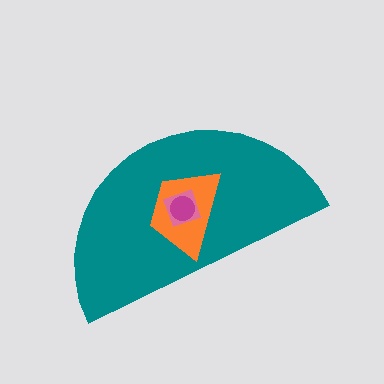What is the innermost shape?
The magenta circle.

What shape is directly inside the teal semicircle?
The orange trapezoid.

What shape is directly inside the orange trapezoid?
The pink square.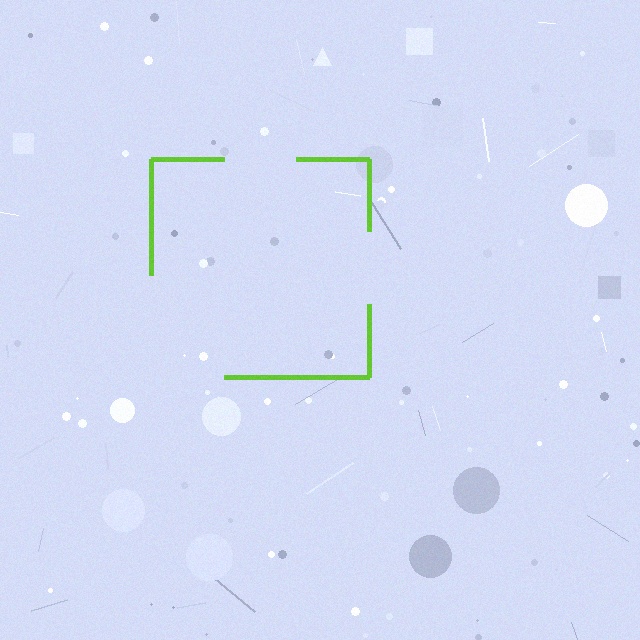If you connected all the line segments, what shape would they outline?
They would outline a square.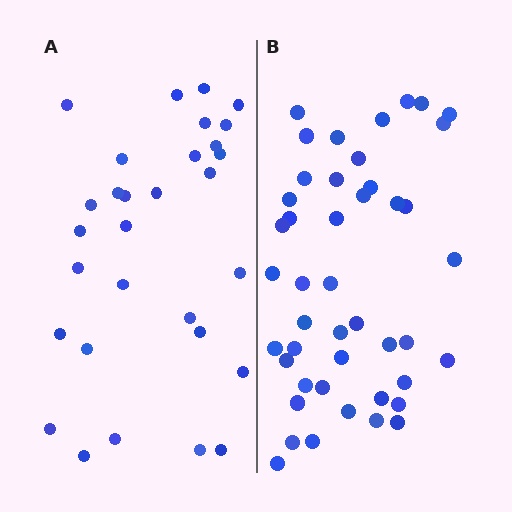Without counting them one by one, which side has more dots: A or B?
Region B (the right region) has more dots.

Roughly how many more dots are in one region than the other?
Region B has approximately 15 more dots than region A.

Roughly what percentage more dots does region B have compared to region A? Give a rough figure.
About 50% more.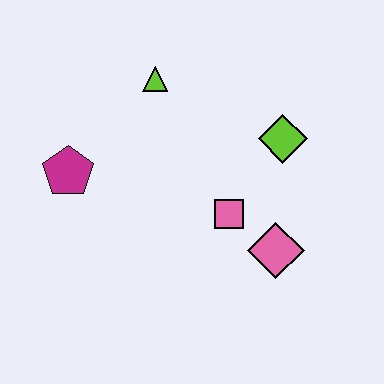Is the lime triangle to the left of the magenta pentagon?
No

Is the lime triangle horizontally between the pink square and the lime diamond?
No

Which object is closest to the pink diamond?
The pink square is closest to the pink diamond.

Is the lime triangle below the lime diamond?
No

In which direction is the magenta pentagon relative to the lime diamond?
The magenta pentagon is to the left of the lime diamond.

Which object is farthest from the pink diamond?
The magenta pentagon is farthest from the pink diamond.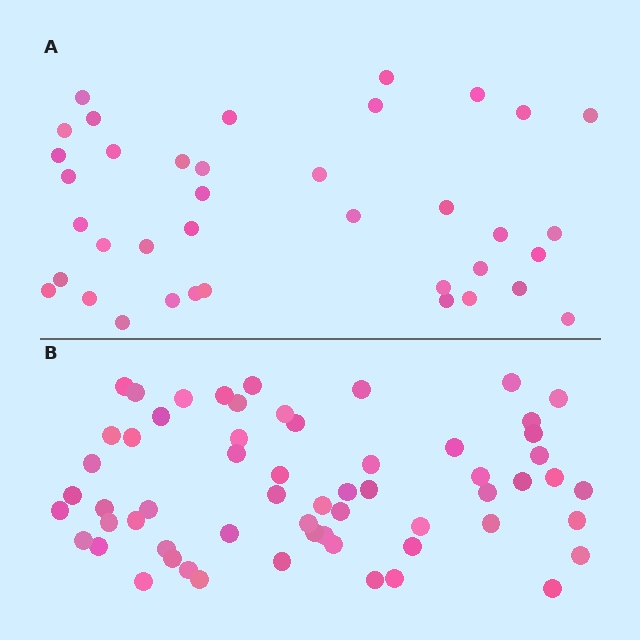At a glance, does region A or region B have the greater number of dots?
Region B (the bottom region) has more dots.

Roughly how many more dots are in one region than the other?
Region B has approximately 20 more dots than region A.